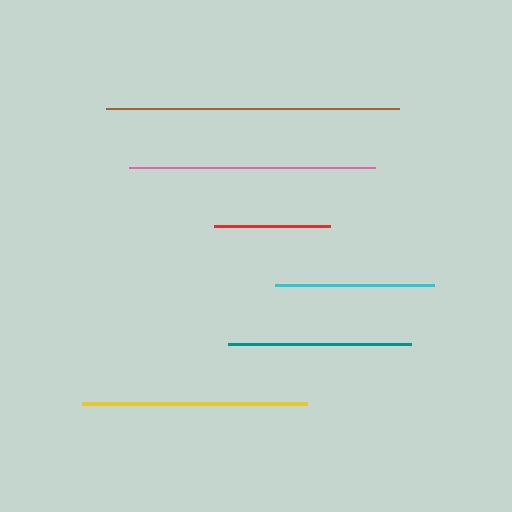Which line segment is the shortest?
The red line is the shortest at approximately 116 pixels.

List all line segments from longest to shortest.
From longest to shortest: brown, pink, yellow, teal, cyan, red.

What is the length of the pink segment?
The pink segment is approximately 247 pixels long.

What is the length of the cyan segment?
The cyan segment is approximately 160 pixels long.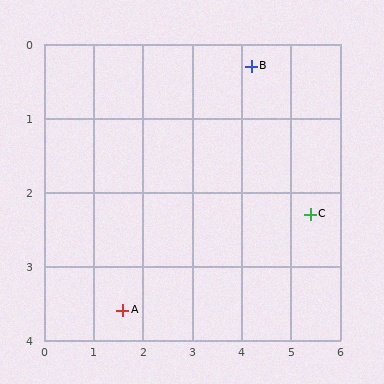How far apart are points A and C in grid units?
Points A and C are about 4.0 grid units apart.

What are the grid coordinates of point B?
Point B is at approximately (4.2, 0.3).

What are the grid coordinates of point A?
Point A is at approximately (1.6, 3.6).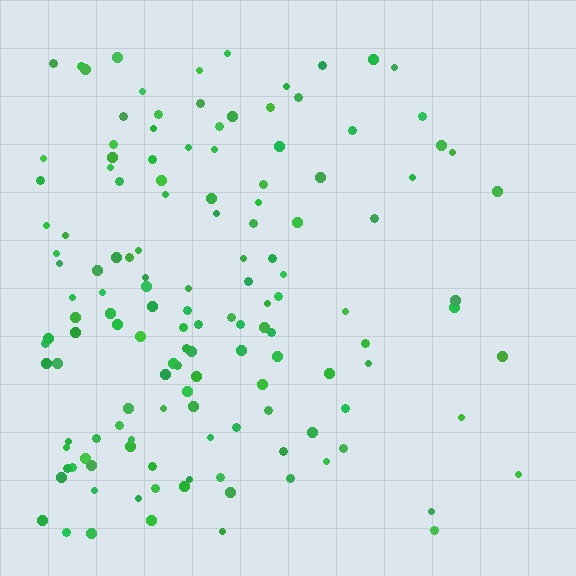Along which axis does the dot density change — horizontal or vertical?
Horizontal.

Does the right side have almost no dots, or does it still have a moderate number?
Still a moderate number, just noticeably fewer than the left.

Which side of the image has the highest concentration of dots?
The left.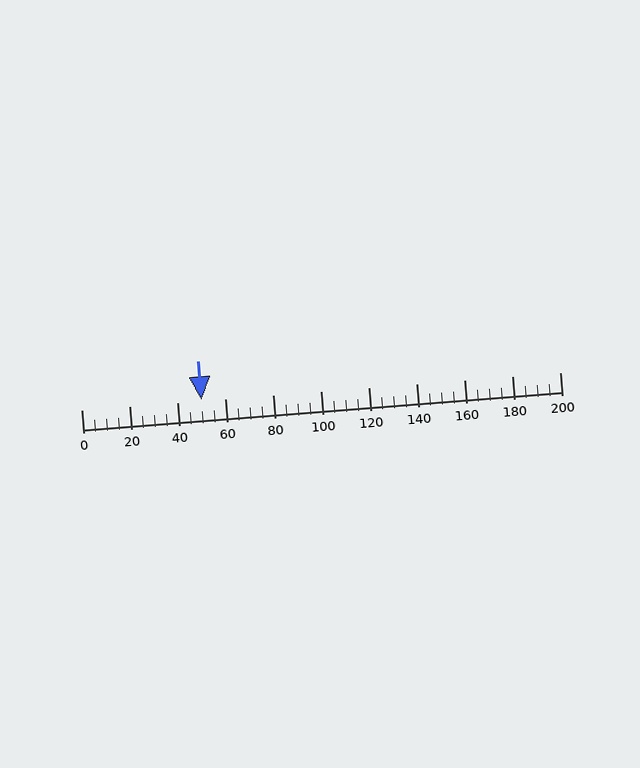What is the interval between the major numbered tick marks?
The major tick marks are spaced 20 units apart.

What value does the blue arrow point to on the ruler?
The blue arrow points to approximately 50.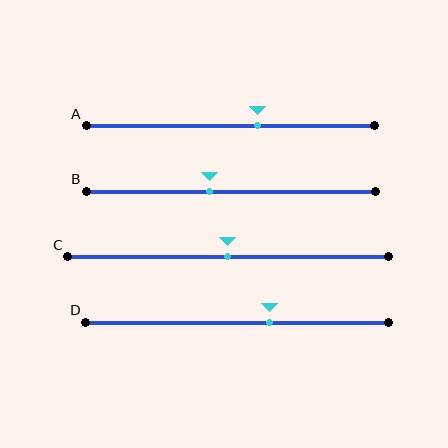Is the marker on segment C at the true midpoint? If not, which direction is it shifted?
Yes, the marker on segment C is at the true midpoint.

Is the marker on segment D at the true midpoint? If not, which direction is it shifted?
No, the marker on segment D is shifted to the right by about 11% of the segment length.